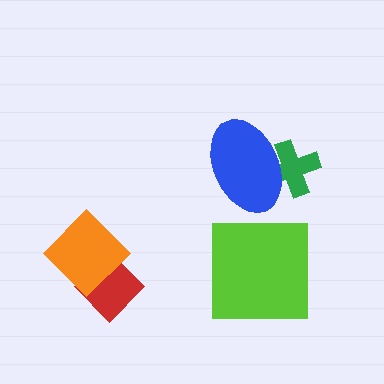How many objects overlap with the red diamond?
1 object overlaps with the red diamond.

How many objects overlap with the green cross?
1 object overlaps with the green cross.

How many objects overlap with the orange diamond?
1 object overlaps with the orange diamond.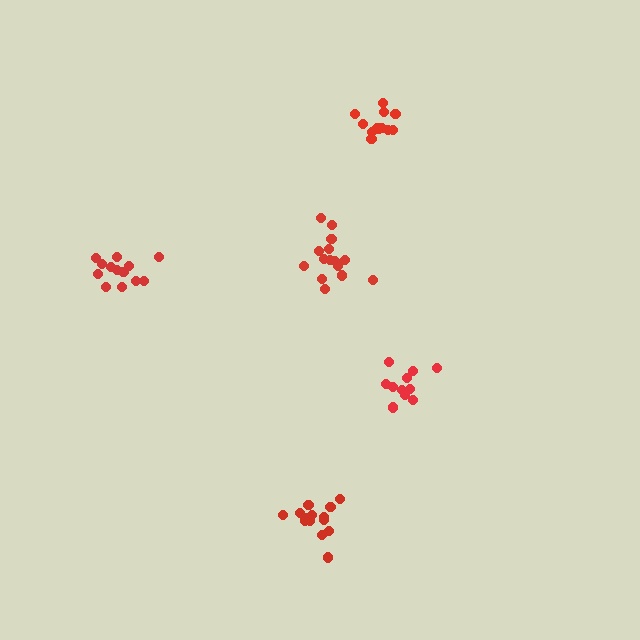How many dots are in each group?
Group 1: 11 dots, Group 2: 15 dots, Group 3: 13 dots, Group 4: 14 dots, Group 5: 13 dots (66 total).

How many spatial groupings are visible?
There are 5 spatial groupings.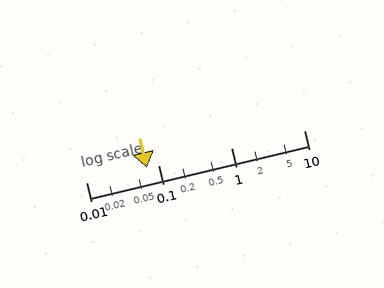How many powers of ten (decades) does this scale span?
The scale spans 3 decades, from 0.01 to 10.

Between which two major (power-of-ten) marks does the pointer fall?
The pointer is between 0.01 and 0.1.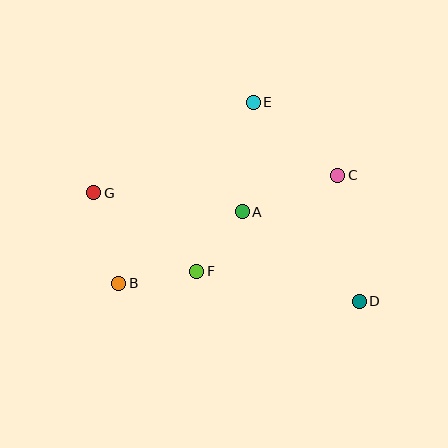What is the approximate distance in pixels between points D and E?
The distance between D and E is approximately 225 pixels.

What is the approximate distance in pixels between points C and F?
The distance between C and F is approximately 171 pixels.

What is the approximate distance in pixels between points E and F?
The distance between E and F is approximately 178 pixels.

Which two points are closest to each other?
Points A and F are closest to each other.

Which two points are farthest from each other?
Points D and G are farthest from each other.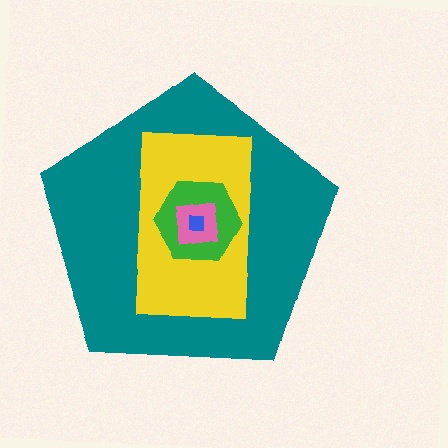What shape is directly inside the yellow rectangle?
The green hexagon.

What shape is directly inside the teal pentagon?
The yellow rectangle.